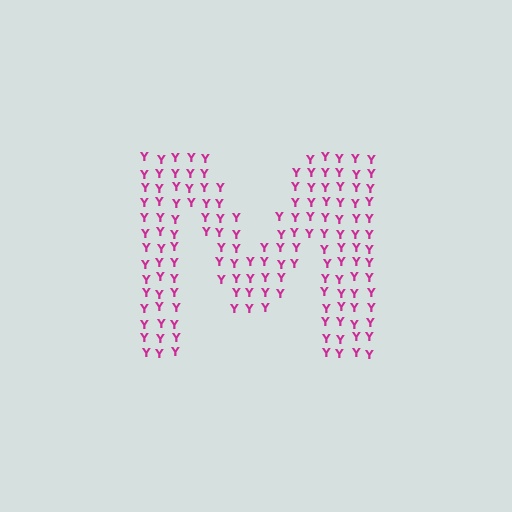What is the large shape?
The large shape is the letter M.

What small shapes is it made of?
It is made of small letter Y's.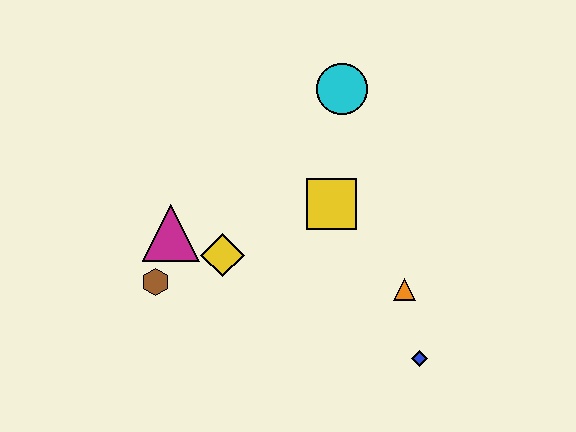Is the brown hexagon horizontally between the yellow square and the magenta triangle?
No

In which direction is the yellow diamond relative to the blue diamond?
The yellow diamond is to the left of the blue diamond.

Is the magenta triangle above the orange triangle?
Yes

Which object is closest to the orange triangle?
The blue diamond is closest to the orange triangle.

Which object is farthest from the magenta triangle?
The blue diamond is farthest from the magenta triangle.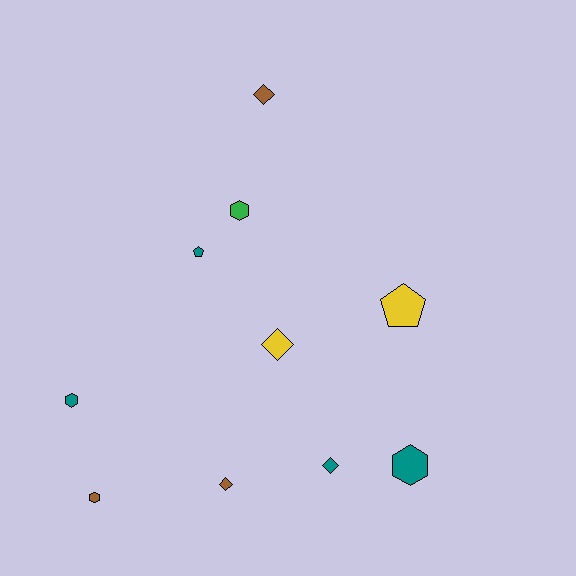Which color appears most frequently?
Teal, with 4 objects.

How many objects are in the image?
There are 10 objects.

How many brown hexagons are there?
There is 1 brown hexagon.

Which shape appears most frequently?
Hexagon, with 4 objects.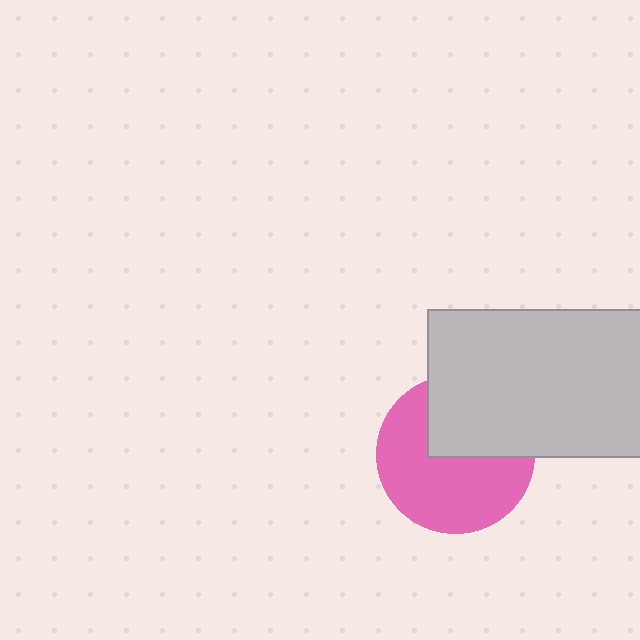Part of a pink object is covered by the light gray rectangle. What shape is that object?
It is a circle.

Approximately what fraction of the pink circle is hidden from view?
Roughly 38% of the pink circle is hidden behind the light gray rectangle.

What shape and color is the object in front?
The object in front is a light gray rectangle.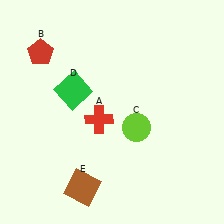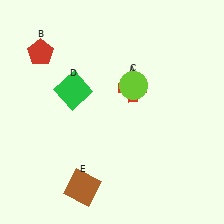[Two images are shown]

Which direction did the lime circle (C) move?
The lime circle (C) moved up.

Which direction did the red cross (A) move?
The red cross (A) moved right.